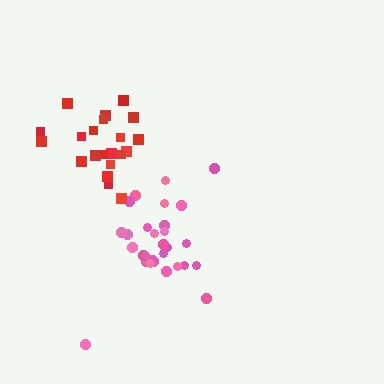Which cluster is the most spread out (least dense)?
Red.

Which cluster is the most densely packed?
Pink.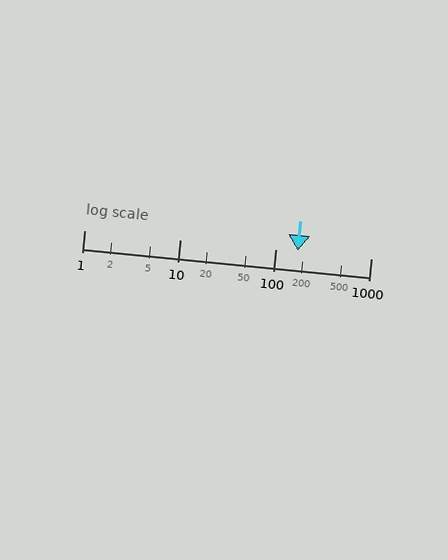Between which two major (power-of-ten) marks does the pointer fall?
The pointer is between 100 and 1000.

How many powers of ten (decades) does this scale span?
The scale spans 3 decades, from 1 to 1000.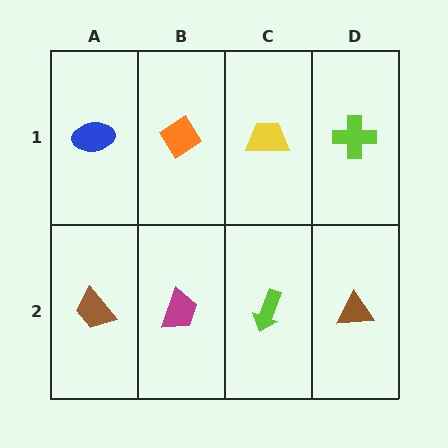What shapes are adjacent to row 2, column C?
A yellow trapezoid (row 1, column C), a magenta trapezoid (row 2, column B), a brown triangle (row 2, column D).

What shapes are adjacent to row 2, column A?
A blue ellipse (row 1, column A), a magenta trapezoid (row 2, column B).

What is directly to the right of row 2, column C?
A brown triangle.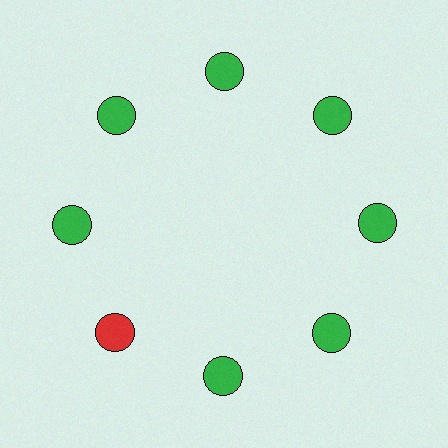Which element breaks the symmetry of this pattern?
The red circle at roughly the 8 o'clock position breaks the symmetry. All other shapes are green circles.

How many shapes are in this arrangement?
There are 8 shapes arranged in a ring pattern.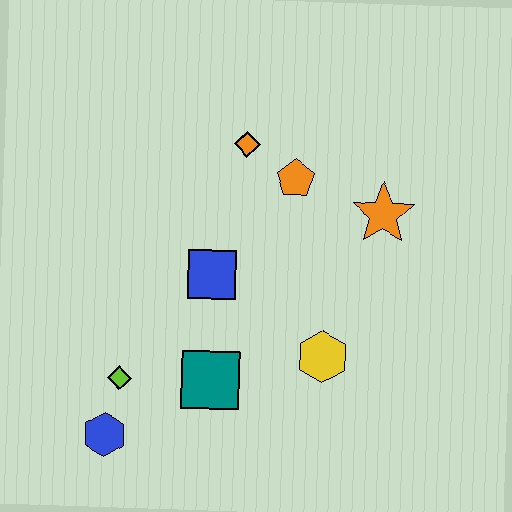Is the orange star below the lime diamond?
No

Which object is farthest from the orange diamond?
The blue hexagon is farthest from the orange diamond.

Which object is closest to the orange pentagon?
The orange diamond is closest to the orange pentagon.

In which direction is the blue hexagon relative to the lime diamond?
The blue hexagon is below the lime diamond.